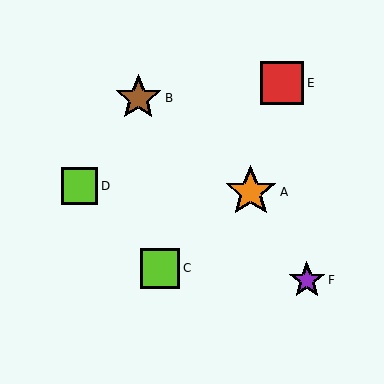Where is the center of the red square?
The center of the red square is at (282, 83).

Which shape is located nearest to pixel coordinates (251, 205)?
The orange star (labeled A) at (251, 192) is nearest to that location.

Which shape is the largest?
The orange star (labeled A) is the largest.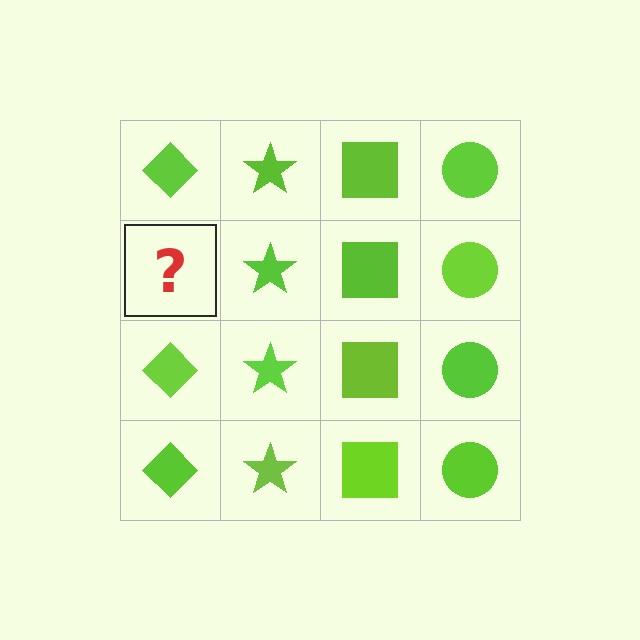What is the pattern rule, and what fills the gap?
The rule is that each column has a consistent shape. The gap should be filled with a lime diamond.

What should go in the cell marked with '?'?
The missing cell should contain a lime diamond.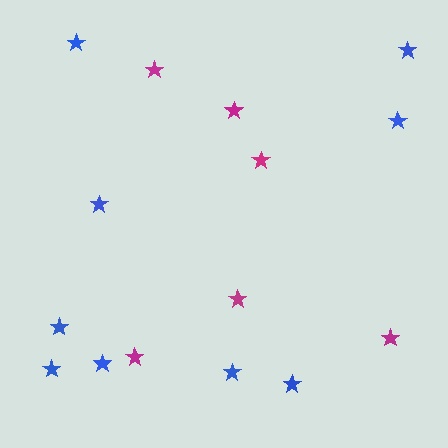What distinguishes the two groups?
There are 2 groups: one group of magenta stars (6) and one group of blue stars (9).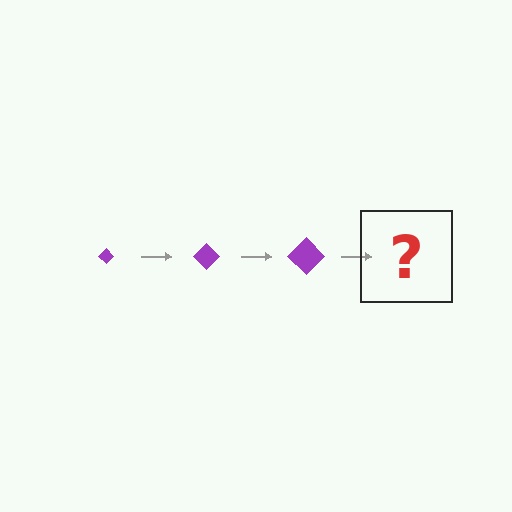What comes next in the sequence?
The next element should be a purple diamond, larger than the previous one.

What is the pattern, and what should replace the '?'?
The pattern is that the diamond gets progressively larger each step. The '?' should be a purple diamond, larger than the previous one.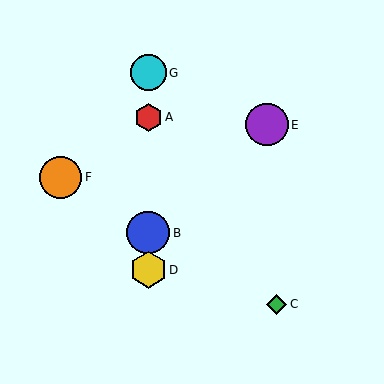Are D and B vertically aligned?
Yes, both are at x≈148.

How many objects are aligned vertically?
4 objects (A, B, D, G) are aligned vertically.